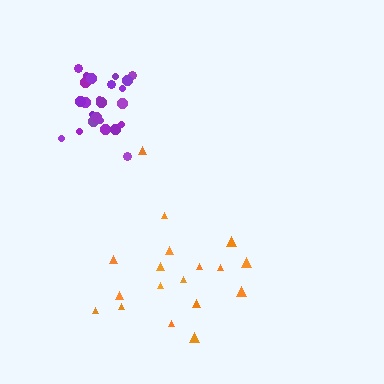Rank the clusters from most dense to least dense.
purple, orange.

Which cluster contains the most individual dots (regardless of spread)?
Purple (24).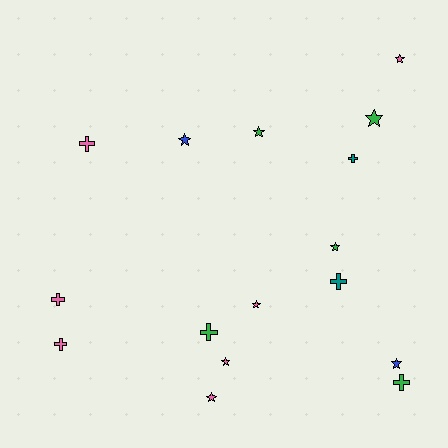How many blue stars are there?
There are 2 blue stars.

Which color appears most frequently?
Pink, with 7 objects.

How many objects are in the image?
There are 16 objects.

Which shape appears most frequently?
Star, with 9 objects.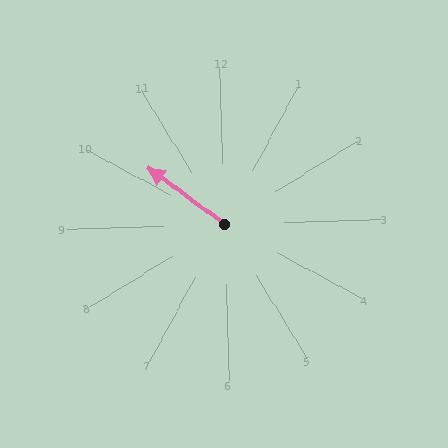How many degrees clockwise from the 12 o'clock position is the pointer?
Approximately 308 degrees.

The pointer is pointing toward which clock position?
Roughly 10 o'clock.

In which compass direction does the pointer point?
Northwest.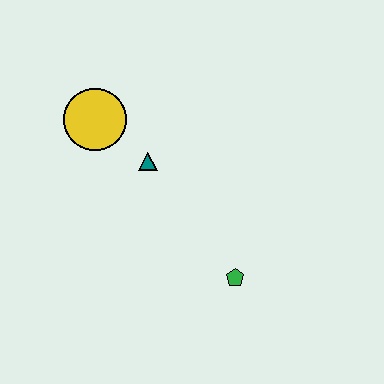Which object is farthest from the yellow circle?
The green pentagon is farthest from the yellow circle.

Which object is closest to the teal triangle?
The yellow circle is closest to the teal triangle.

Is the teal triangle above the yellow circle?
No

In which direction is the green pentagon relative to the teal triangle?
The green pentagon is below the teal triangle.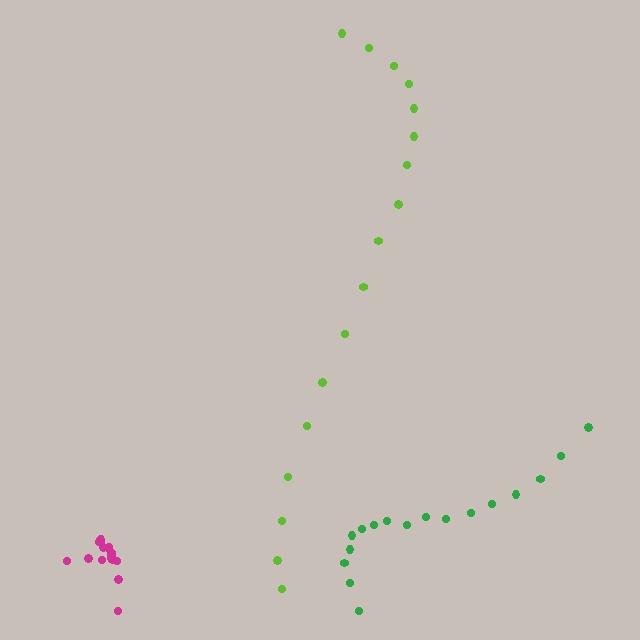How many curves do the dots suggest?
There are 3 distinct paths.